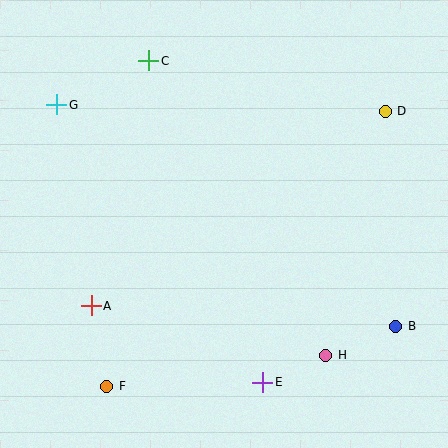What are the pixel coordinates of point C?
Point C is at (149, 61).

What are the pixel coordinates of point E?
Point E is at (263, 382).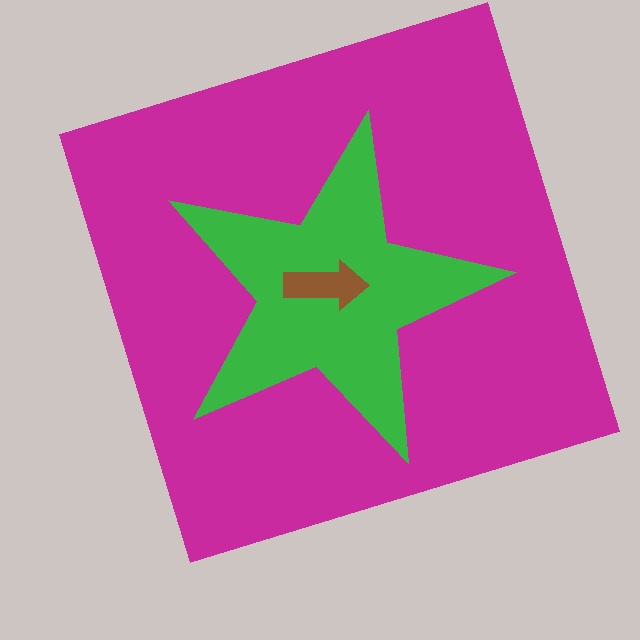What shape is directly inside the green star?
The brown arrow.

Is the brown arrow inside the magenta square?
Yes.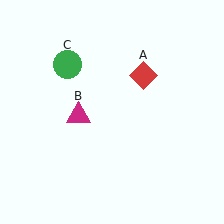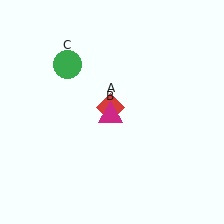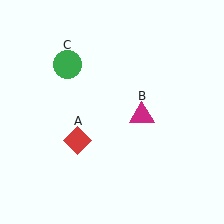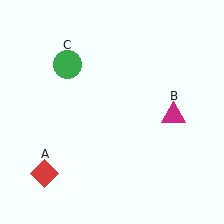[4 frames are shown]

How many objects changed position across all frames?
2 objects changed position: red diamond (object A), magenta triangle (object B).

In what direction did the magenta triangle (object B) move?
The magenta triangle (object B) moved right.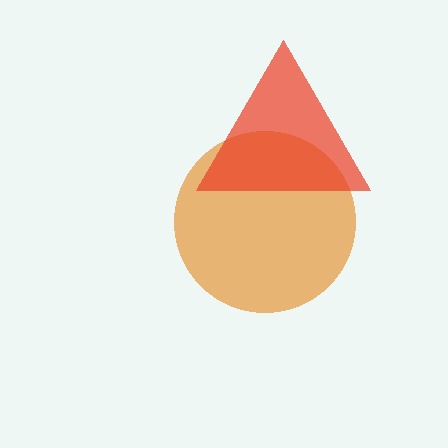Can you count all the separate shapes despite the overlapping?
Yes, there are 2 separate shapes.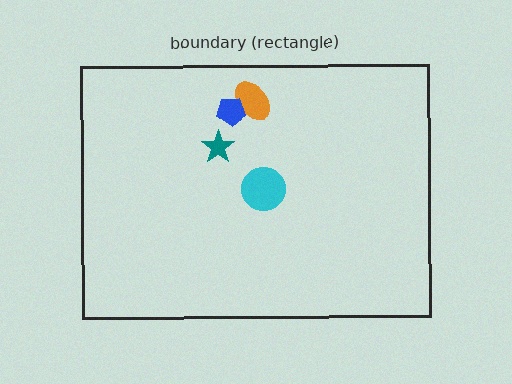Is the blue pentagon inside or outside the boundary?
Inside.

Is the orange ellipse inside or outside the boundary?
Inside.